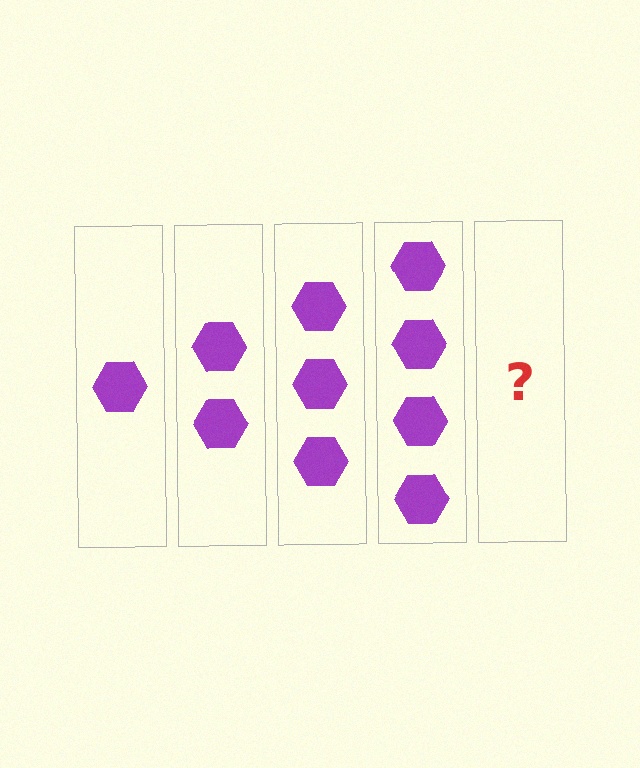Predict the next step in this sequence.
The next step is 5 hexagons.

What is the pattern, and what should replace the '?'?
The pattern is that each step adds one more hexagon. The '?' should be 5 hexagons.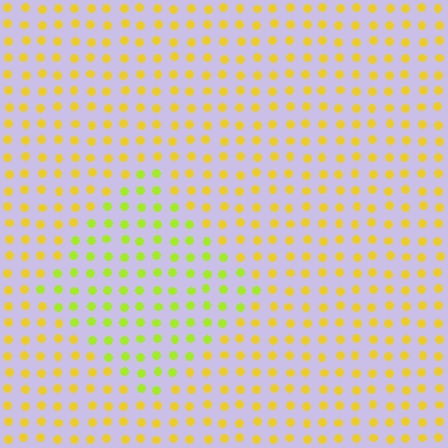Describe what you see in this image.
The image is filled with small yellow elements in a uniform arrangement. A diamond-shaped region is visible where the elements are tinted to a slightly different hue, forming a subtle color boundary.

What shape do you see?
I see a diamond.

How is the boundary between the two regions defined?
The boundary is defined purely by a slight shift in hue (about 32 degrees). Spacing, size, and orientation are identical on both sides.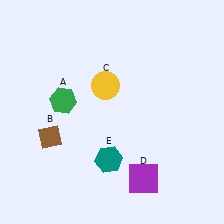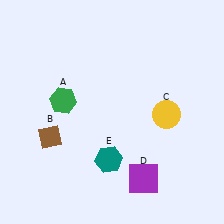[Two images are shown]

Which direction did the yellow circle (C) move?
The yellow circle (C) moved right.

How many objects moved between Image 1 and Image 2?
1 object moved between the two images.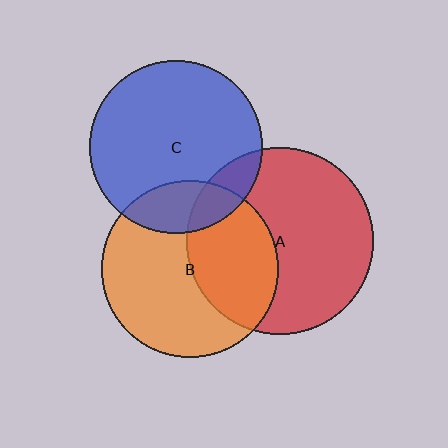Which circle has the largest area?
Circle A (red).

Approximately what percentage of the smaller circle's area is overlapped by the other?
Approximately 15%.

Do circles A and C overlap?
Yes.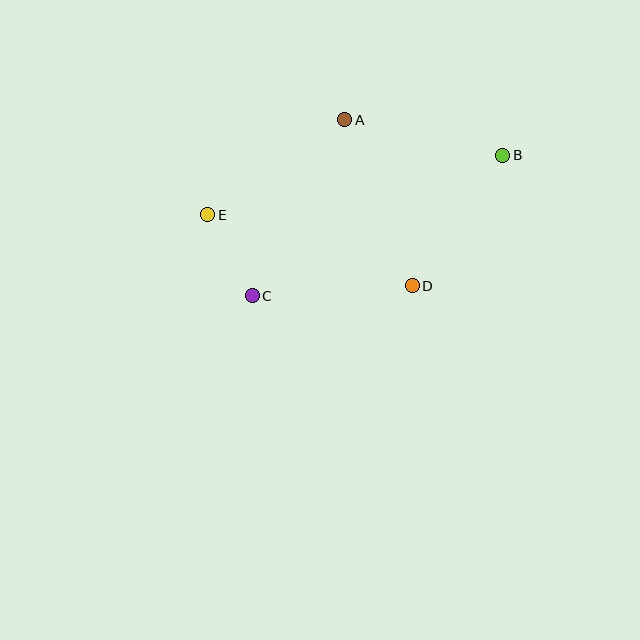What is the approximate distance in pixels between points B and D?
The distance between B and D is approximately 159 pixels.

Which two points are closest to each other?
Points C and E are closest to each other.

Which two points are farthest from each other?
Points B and E are farthest from each other.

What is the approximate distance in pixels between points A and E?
The distance between A and E is approximately 167 pixels.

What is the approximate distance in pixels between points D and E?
The distance between D and E is approximately 216 pixels.